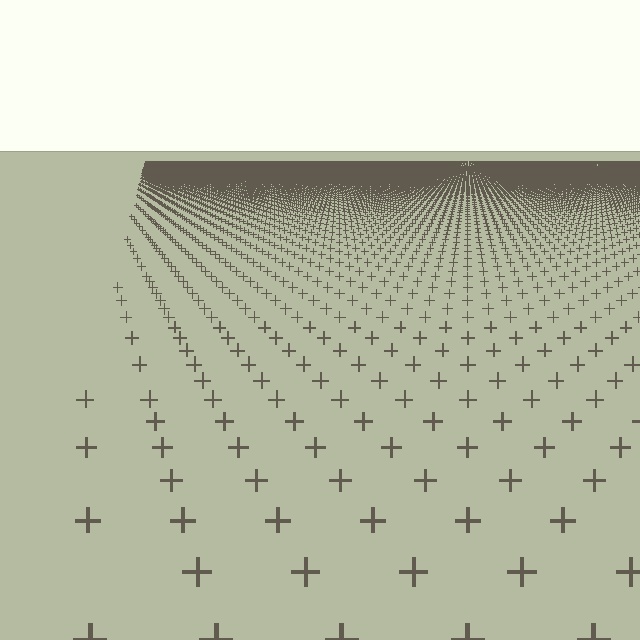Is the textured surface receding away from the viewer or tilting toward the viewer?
The surface is receding away from the viewer. Texture elements get smaller and denser toward the top.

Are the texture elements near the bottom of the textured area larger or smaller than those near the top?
Larger. Near the bottom, elements are closer to the viewer and appear at a bigger on-screen size.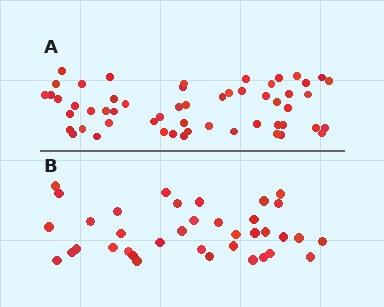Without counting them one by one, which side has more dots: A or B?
Region A (the top region) has more dots.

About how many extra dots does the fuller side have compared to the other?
Region A has approximately 20 more dots than region B.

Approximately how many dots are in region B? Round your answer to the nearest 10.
About 40 dots. (The exact count is 37, which rounds to 40.)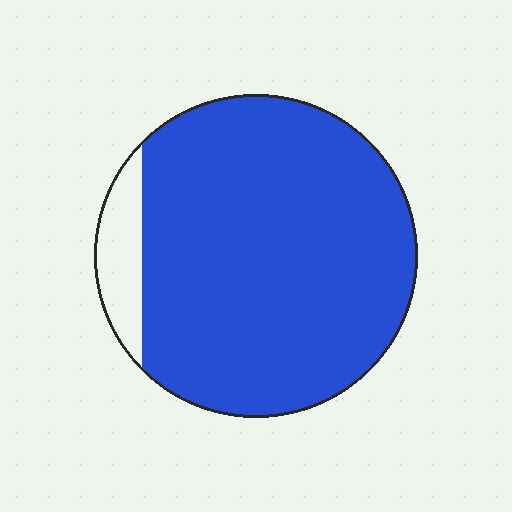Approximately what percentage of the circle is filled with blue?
Approximately 90%.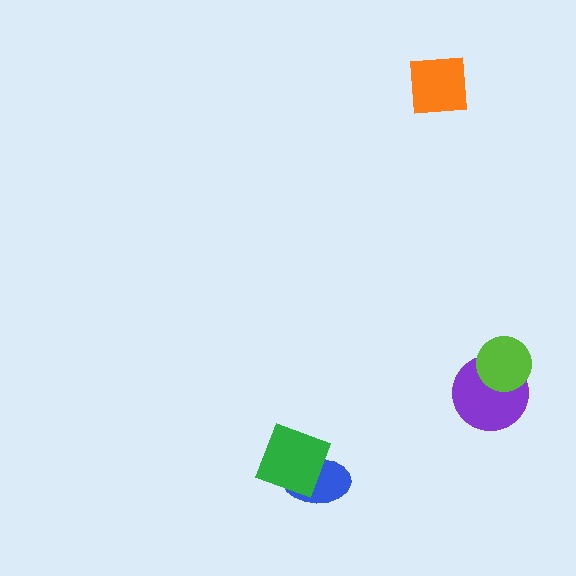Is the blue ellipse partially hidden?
Yes, it is partially covered by another shape.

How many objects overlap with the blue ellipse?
1 object overlaps with the blue ellipse.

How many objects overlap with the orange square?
0 objects overlap with the orange square.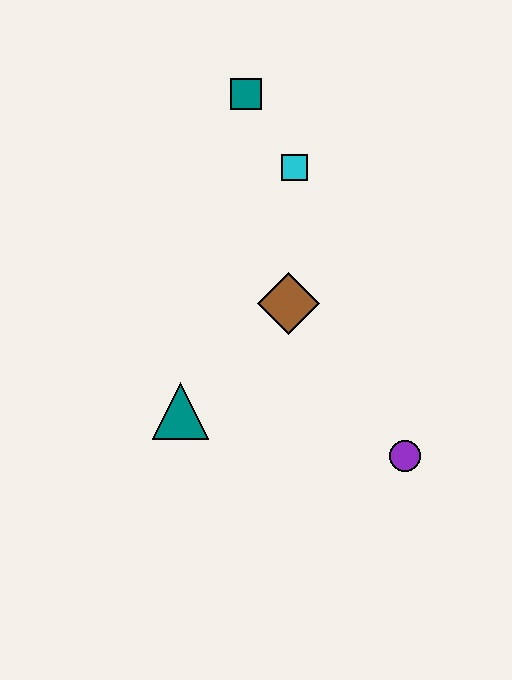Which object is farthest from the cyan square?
The purple circle is farthest from the cyan square.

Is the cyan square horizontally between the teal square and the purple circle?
Yes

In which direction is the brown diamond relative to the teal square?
The brown diamond is below the teal square.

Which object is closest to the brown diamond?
The cyan square is closest to the brown diamond.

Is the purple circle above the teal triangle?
No